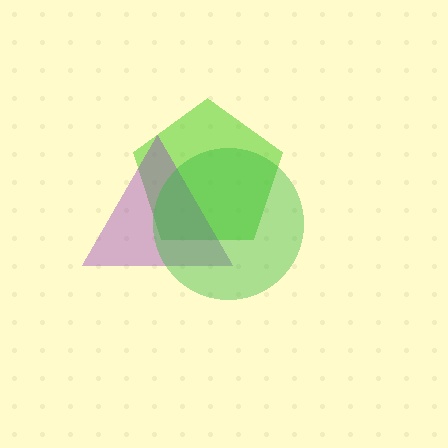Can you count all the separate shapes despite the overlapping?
Yes, there are 3 separate shapes.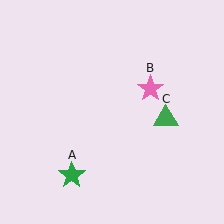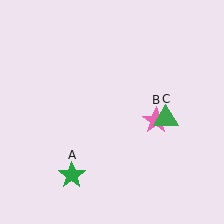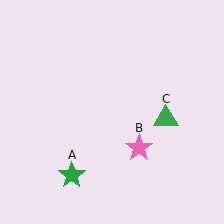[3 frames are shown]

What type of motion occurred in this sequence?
The pink star (object B) rotated clockwise around the center of the scene.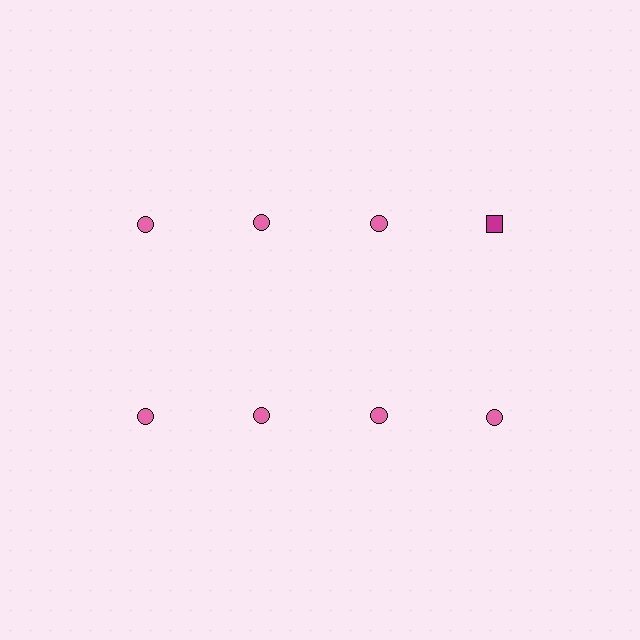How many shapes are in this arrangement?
There are 8 shapes arranged in a grid pattern.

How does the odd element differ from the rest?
It differs in both color (magenta instead of pink) and shape (square instead of circle).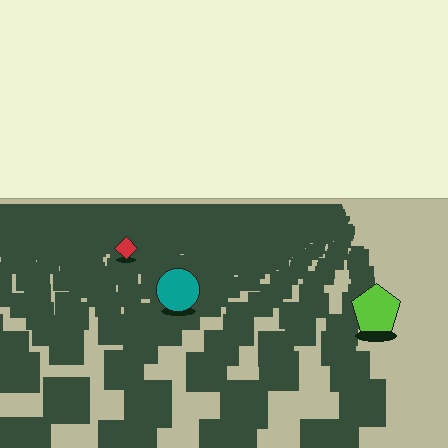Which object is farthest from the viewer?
The red diamond is farthest from the viewer. It appears smaller and the ground texture around it is denser.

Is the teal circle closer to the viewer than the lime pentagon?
No. The lime pentagon is closer — you can tell from the texture gradient: the ground texture is coarser near it.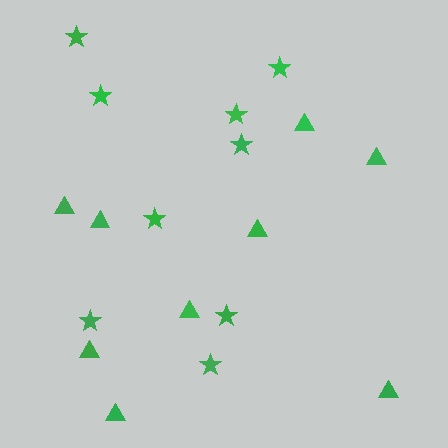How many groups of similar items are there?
There are 2 groups: one group of stars (9) and one group of triangles (9).